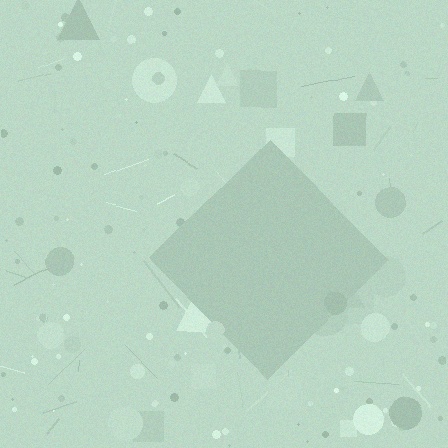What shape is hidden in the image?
A diamond is hidden in the image.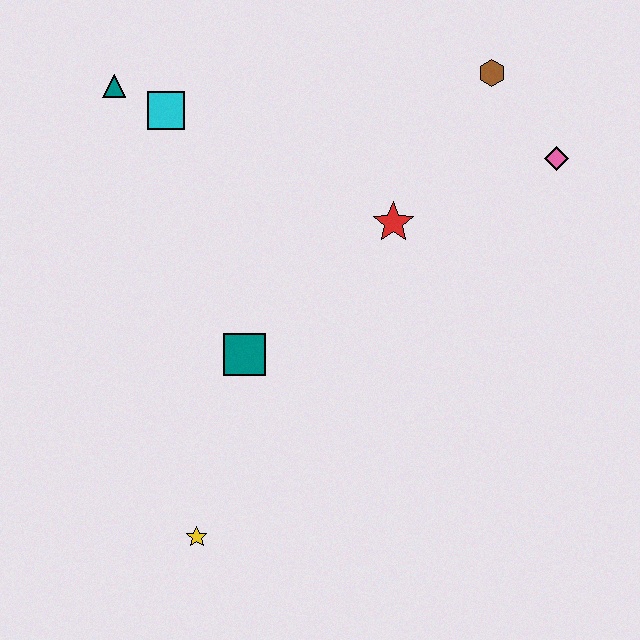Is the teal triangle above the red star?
Yes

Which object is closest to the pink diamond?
The brown hexagon is closest to the pink diamond.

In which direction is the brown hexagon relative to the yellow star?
The brown hexagon is above the yellow star.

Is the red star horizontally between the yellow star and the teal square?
No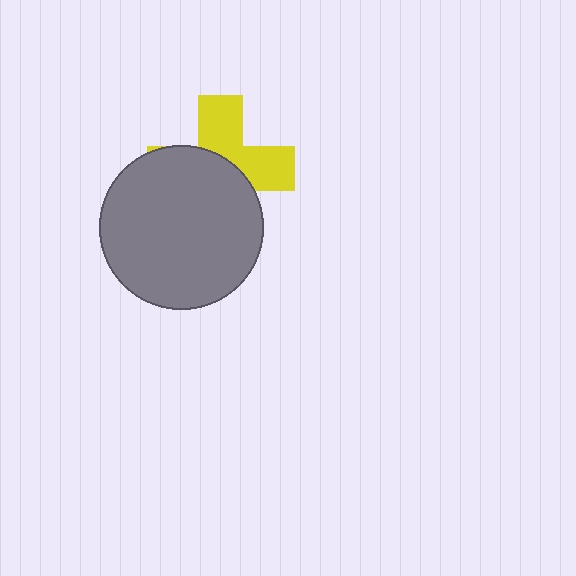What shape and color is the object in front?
The object in front is a gray circle.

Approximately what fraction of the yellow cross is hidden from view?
Roughly 55% of the yellow cross is hidden behind the gray circle.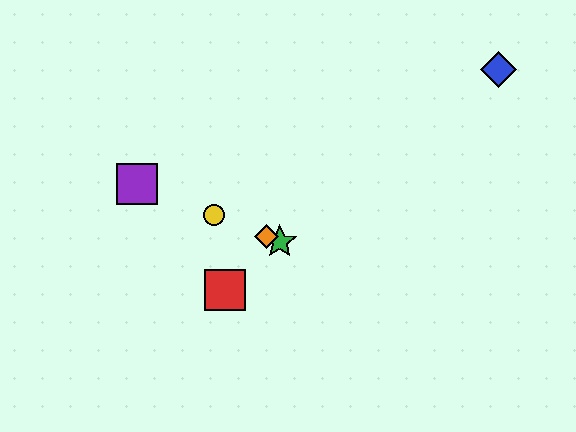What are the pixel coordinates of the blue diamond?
The blue diamond is at (498, 69).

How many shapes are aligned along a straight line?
4 shapes (the green star, the yellow circle, the purple square, the orange diamond) are aligned along a straight line.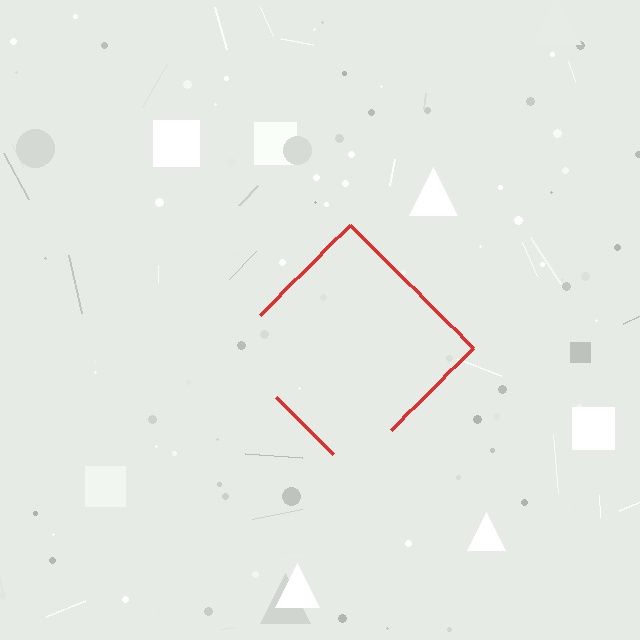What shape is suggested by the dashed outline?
The dashed outline suggests a diamond.